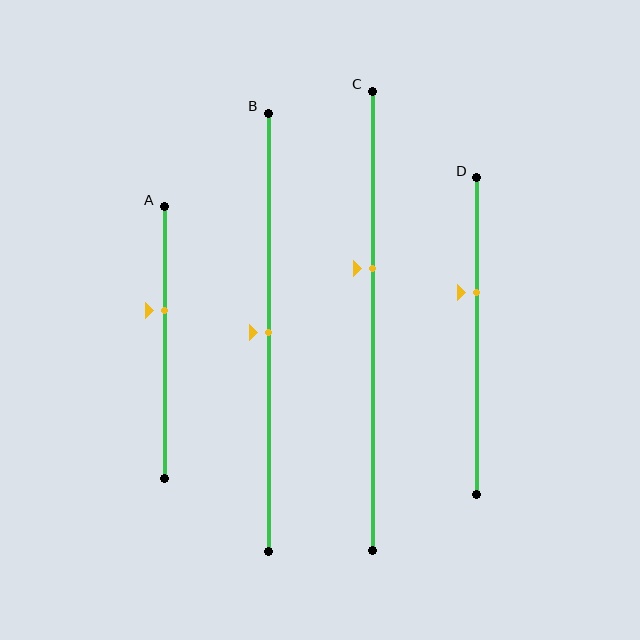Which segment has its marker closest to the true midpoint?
Segment B has its marker closest to the true midpoint.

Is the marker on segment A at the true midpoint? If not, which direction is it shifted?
No, the marker on segment A is shifted upward by about 12% of the segment length.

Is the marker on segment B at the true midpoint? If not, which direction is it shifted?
Yes, the marker on segment B is at the true midpoint.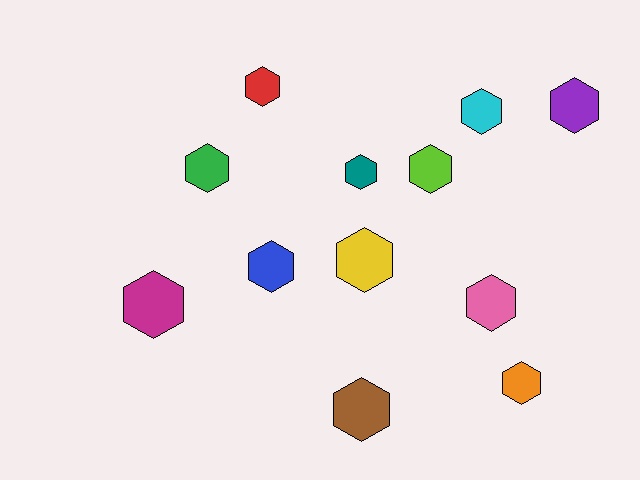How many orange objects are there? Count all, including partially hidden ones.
There is 1 orange object.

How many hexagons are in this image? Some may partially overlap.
There are 12 hexagons.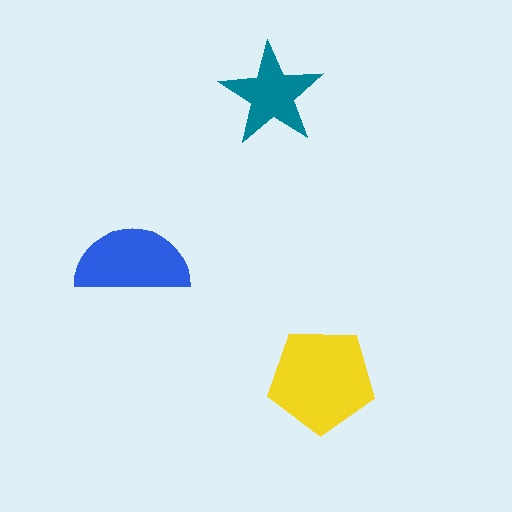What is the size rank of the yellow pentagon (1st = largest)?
1st.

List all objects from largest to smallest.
The yellow pentagon, the blue semicircle, the teal star.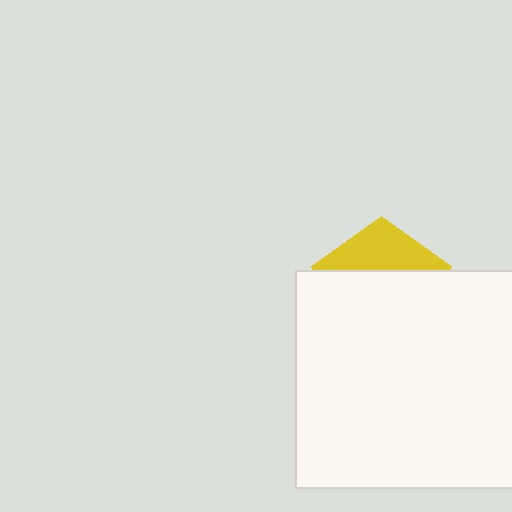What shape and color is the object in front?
The object in front is a white square.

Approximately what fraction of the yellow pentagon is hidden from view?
Roughly 69% of the yellow pentagon is hidden behind the white square.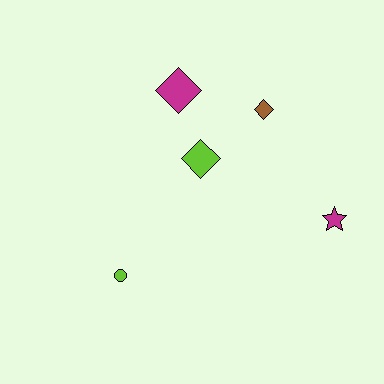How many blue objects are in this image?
There are no blue objects.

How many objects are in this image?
There are 5 objects.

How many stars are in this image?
There is 1 star.